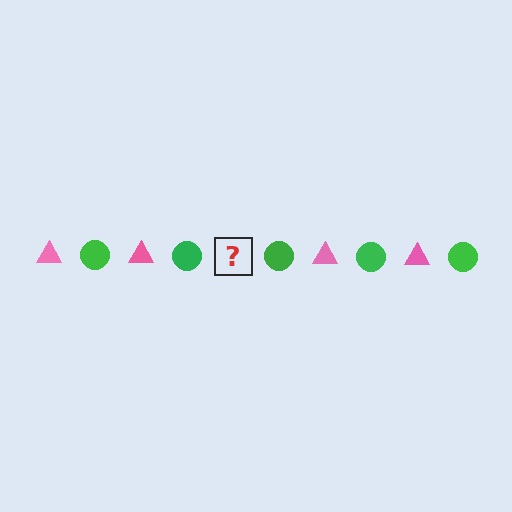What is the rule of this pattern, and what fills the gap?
The rule is that the pattern alternates between pink triangle and green circle. The gap should be filled with a pink triangle.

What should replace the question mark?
The question mark should be replaced with a pink triangle.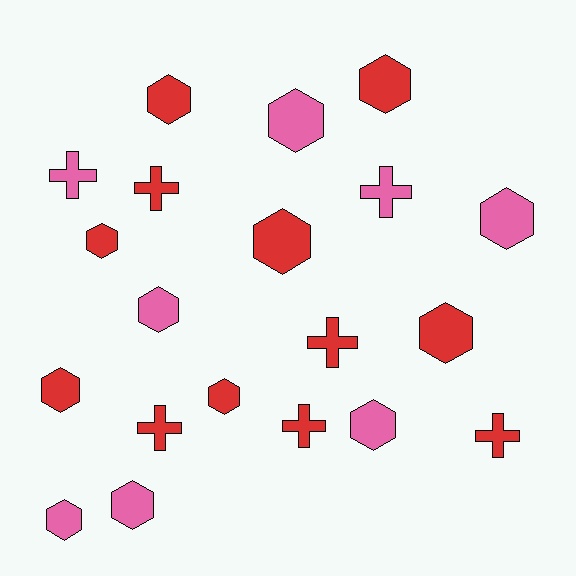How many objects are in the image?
There are 20 objects.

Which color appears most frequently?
Red, with 12 objects.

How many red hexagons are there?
There are 7 red hexagons.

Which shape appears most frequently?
Hexagon, with 13 objects.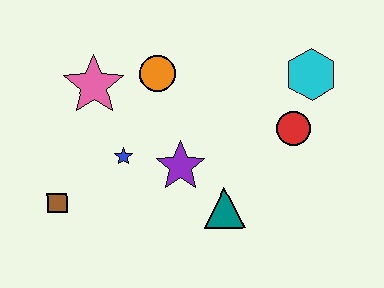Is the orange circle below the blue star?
No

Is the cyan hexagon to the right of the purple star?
Yes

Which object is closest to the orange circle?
The pink star is closest to the orange circle.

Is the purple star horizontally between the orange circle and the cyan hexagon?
Yes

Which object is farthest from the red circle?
The brown square is farthest from the red circle.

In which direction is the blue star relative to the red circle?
The blue star is to the left of the red circle.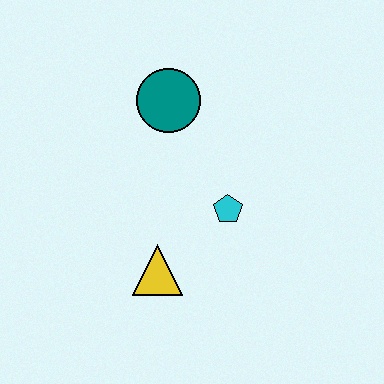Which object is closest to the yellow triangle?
The cyan pentagon is closest to the yellow triangle.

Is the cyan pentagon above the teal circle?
No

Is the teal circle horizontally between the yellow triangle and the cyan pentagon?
Yes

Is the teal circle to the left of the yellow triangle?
No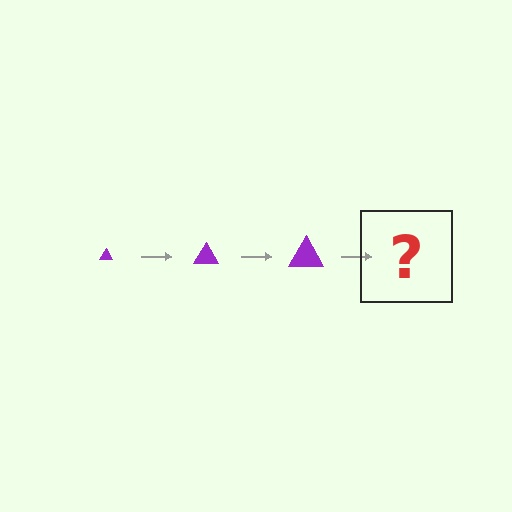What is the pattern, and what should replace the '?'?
The pattern is that the triangle gets progressively larger each step. The '?' should be a purple triangle, larger than the previous one.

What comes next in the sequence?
The next element should be a purple triangle, larger than the previous one.